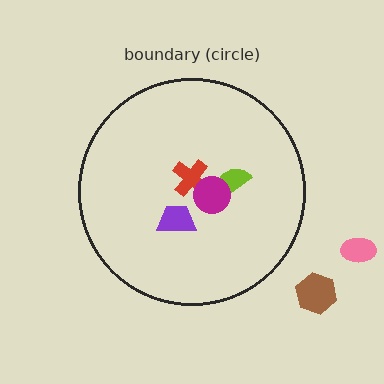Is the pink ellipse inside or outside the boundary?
Outside.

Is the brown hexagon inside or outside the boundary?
Outside.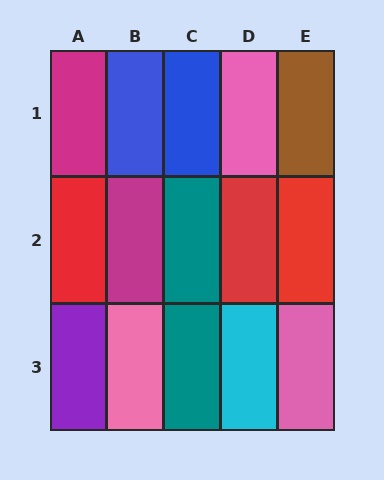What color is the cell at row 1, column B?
Blue.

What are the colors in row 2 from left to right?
Red, magenta, teal, red, red.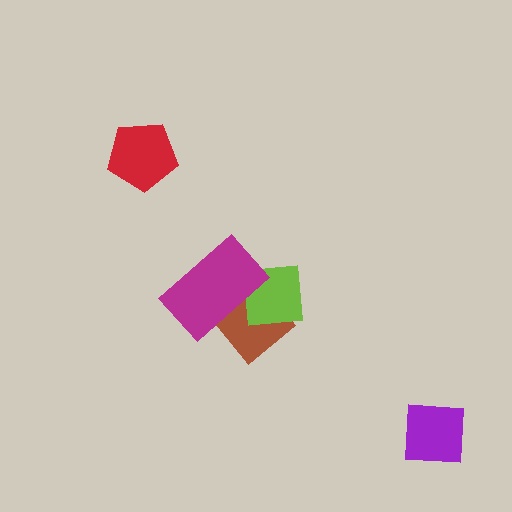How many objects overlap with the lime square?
2 objects overlap with the lime square.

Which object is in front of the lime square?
The magenta rectangle is in front of the lime square.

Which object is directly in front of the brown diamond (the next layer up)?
The lime square is directly in front of the brown diamond.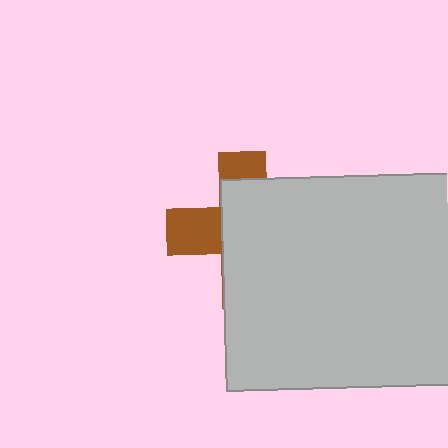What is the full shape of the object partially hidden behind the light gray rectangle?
The partially hidden object is a brown cross.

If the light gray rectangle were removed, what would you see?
You would see the complete brown cross.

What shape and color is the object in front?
The object in front is a light gray rectangle.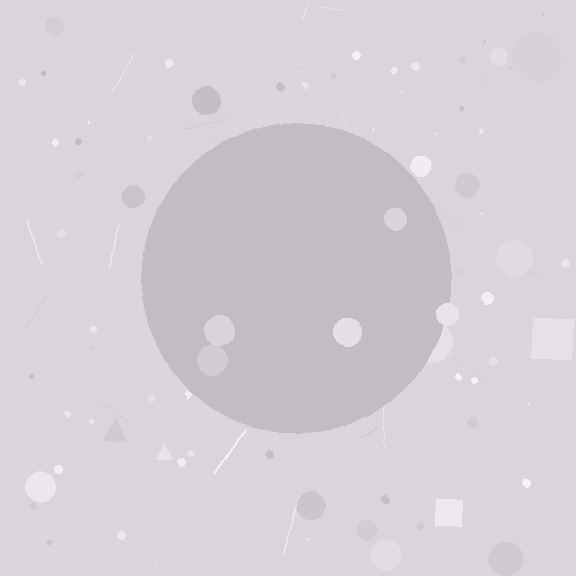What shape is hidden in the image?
A circle is hidden in the image.